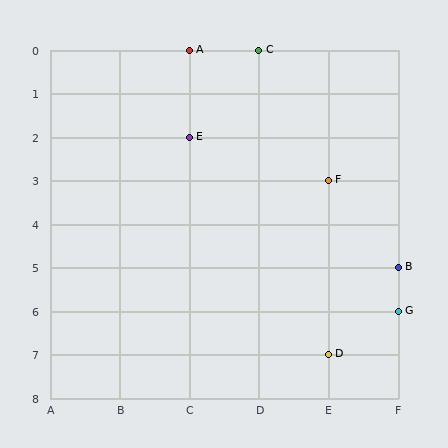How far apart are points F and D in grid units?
Points F and D are 4 rows apart.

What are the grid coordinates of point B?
Point B is at grid coordinates (F, 5).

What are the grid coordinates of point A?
Point A is at grid coordinates (C, 0).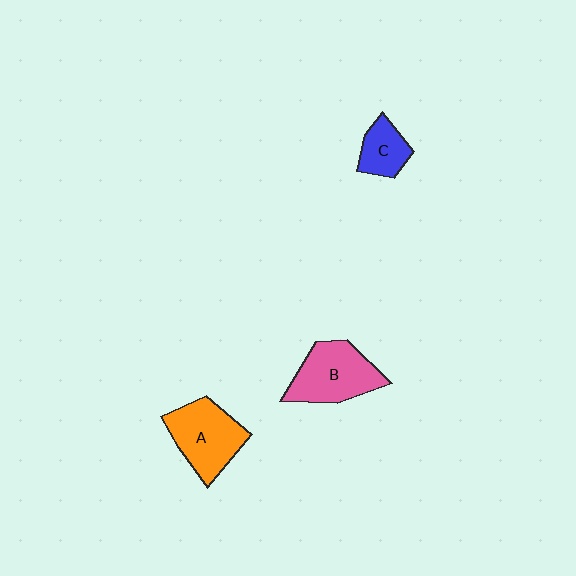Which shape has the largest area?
Shape B (pink).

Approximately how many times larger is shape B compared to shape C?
Approximately 1.9 times.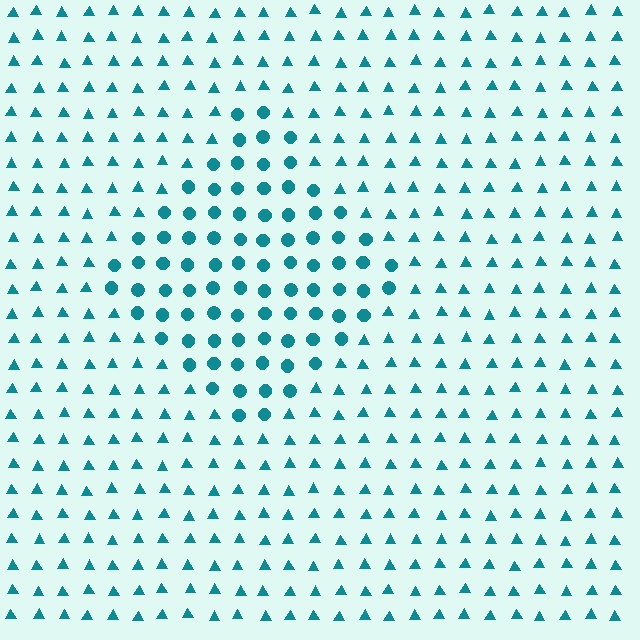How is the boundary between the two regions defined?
The boundary is defined by a change in element shape: circles inside vs. triangles outside. All elements share the same color and spacing.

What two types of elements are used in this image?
The image uses circles inside the diamond region and triangles outside it.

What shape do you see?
I see a diamond.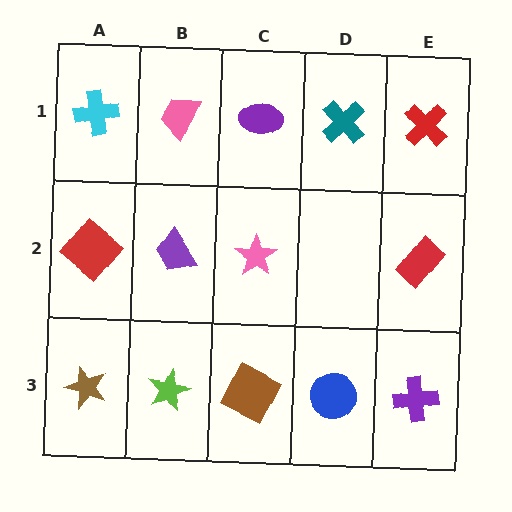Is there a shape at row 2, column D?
No, that cell is empty.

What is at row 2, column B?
A purple trapezoid.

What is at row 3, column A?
A brown star.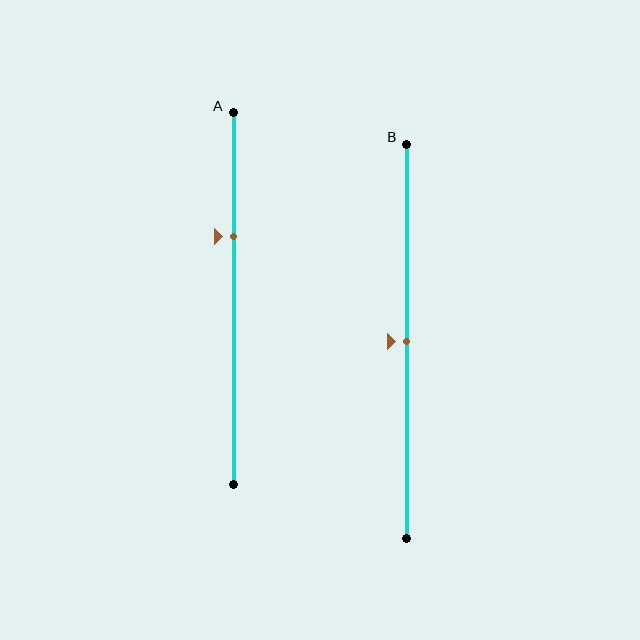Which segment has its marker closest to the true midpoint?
Segment B has its marker closest to the true midpoint.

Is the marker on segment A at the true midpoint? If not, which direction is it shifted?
No, the marker on segment A is shifted upward by about 17% of the segment length.